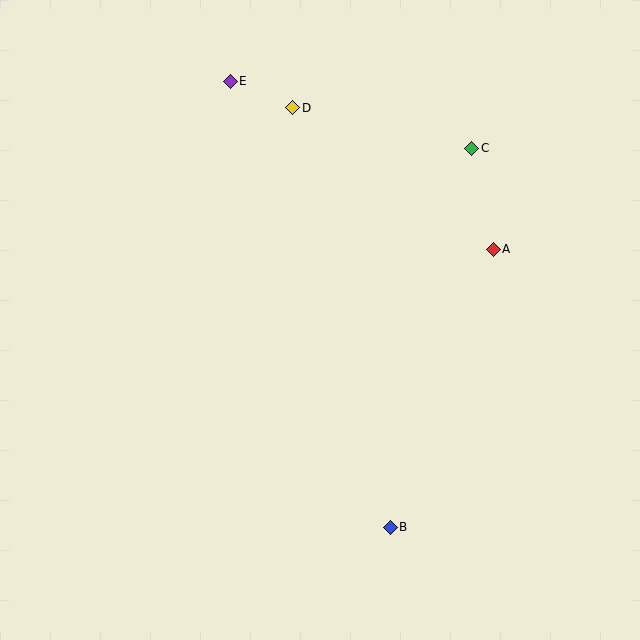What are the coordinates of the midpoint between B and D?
The midpoint between B and D is at (342, 318).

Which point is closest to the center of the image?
Point A at (493, 249) is closest to the center.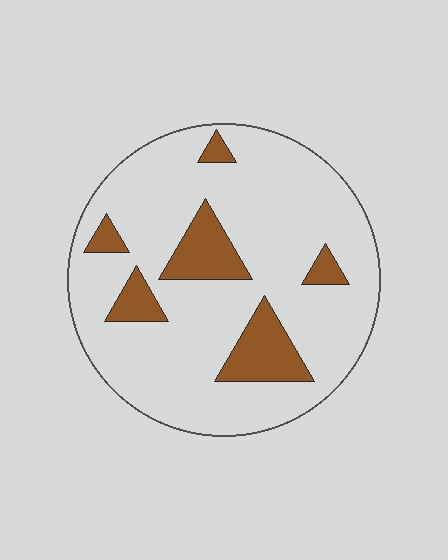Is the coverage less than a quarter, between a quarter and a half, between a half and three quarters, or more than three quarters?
Less than a quarter.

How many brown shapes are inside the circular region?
6.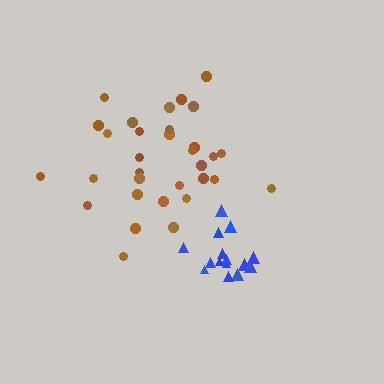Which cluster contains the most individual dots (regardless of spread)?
Brown (32).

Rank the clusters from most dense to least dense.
blue, brown.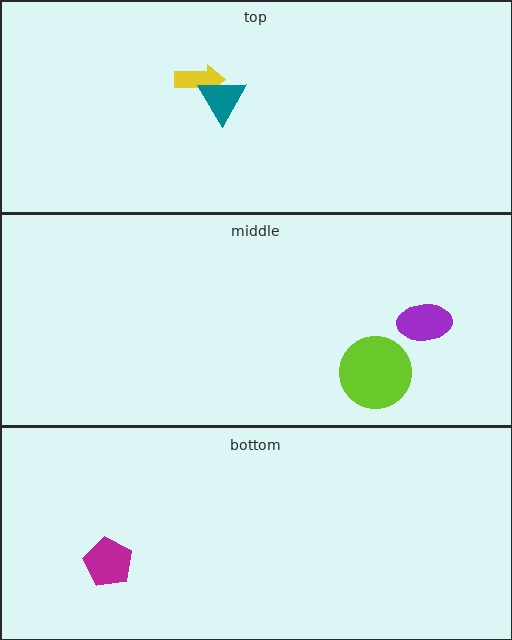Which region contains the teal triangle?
The top region.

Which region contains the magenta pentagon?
The bottom region.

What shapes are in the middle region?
The lime circle, the purple ellipse.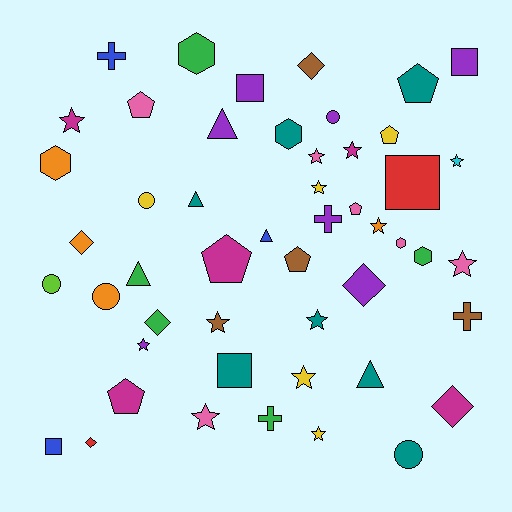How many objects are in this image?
There are 50 objects.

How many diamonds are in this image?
There are 6 diamonds.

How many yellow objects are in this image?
There are 5 yellow objects.